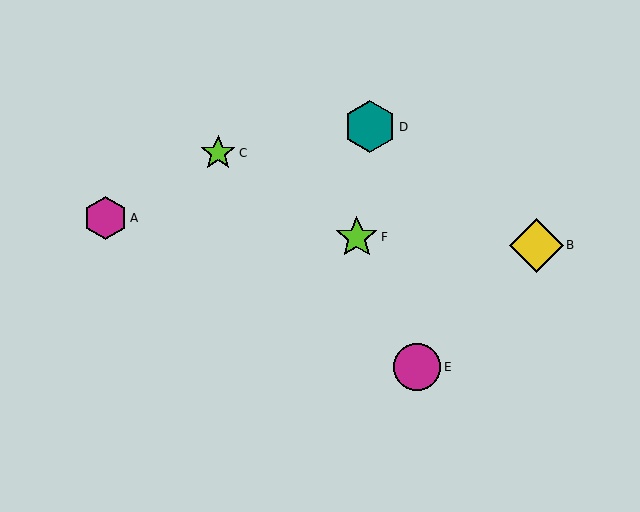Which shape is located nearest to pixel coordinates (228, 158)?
The lime star (labeled C) at (219, 153) is nearest to that location.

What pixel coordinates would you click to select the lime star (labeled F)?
Click at (357, 238) to select the lime star F.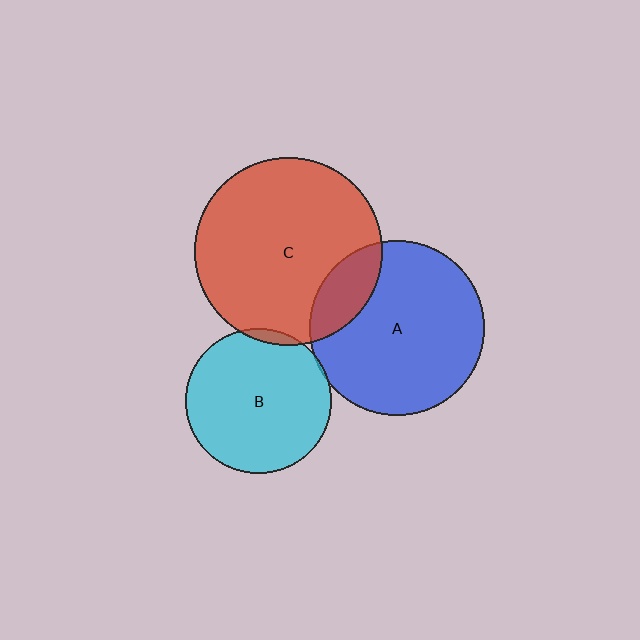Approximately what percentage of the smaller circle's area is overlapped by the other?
Approximately 5%.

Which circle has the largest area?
Circle C (red).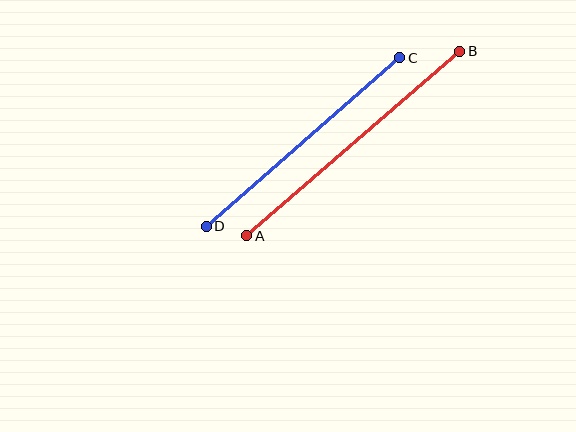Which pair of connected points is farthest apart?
Points A and B are farthest apart.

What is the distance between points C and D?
The distance is approximately 257 pixels.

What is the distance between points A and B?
The distance is approximately 282 pixels.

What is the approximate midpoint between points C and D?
The midpoint is at approximately (303, 142) pixels.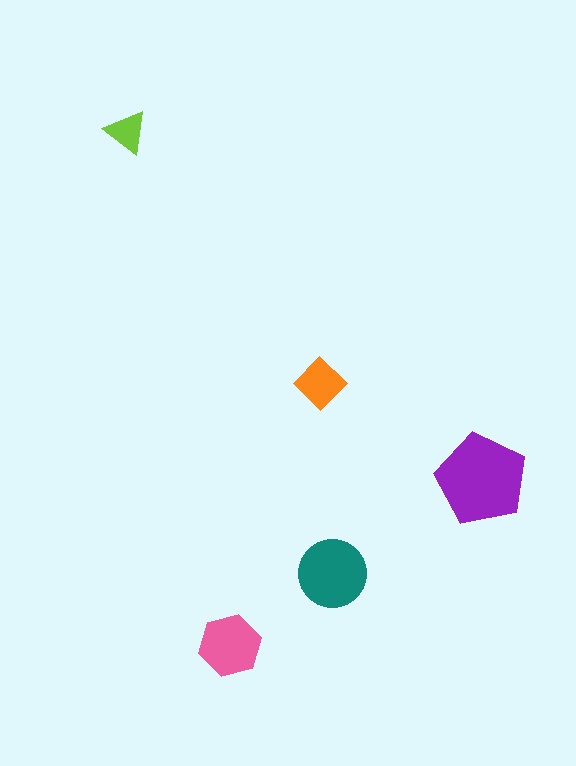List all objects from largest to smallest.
The purple pentagon, the teal circle, the pink hexagon, the orange diamond, the lime triangle.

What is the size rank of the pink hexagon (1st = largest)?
3rd.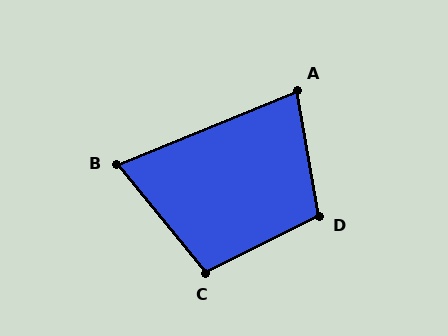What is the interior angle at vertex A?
Approximately 78 degrees (acute).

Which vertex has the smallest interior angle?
B, at approximately 73 degrees.